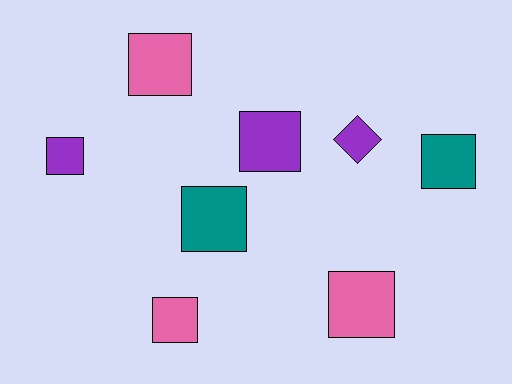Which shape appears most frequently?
Square, with 7 objects.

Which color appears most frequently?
Purple, with 3 objects.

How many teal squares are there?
There are 2 teal squares.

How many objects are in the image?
There are 8 objects.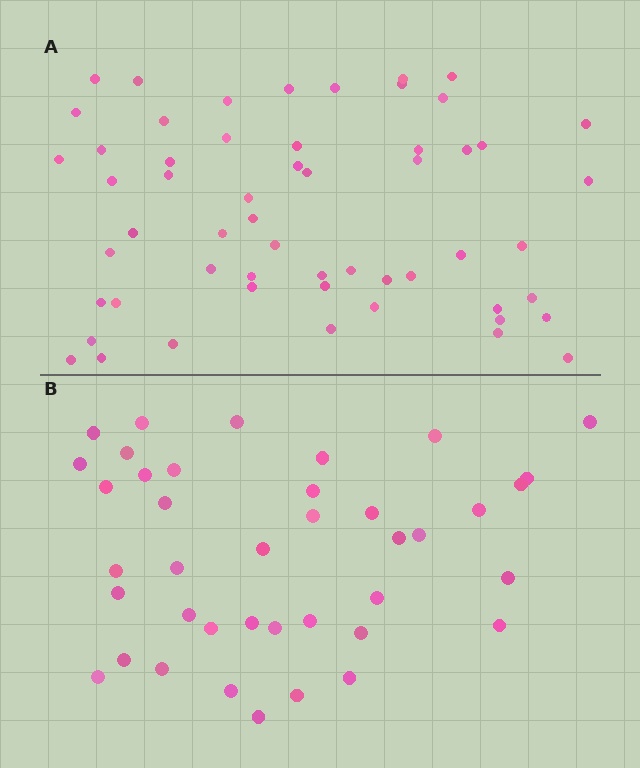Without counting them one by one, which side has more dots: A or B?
Region A (the top region) has more dots.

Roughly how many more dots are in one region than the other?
Region A has approximately 15 more dots than region B.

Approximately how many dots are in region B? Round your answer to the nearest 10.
About 40 dots.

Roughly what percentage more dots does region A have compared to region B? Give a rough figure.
About 40% more.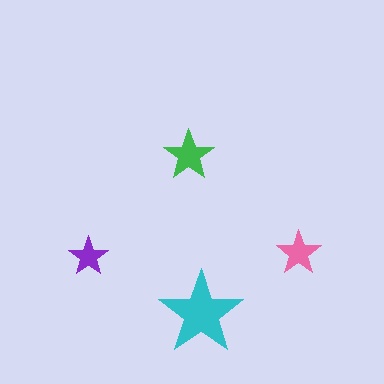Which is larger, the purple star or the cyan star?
The cyan one.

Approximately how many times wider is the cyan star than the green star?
About 1.5 times wider.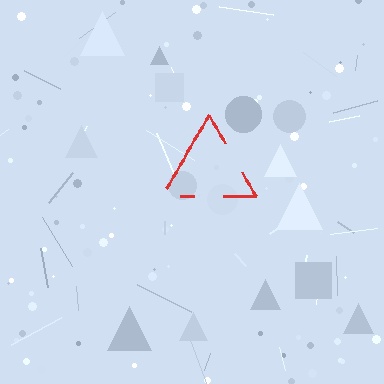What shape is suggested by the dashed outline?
The dashed outline suggests a triangle.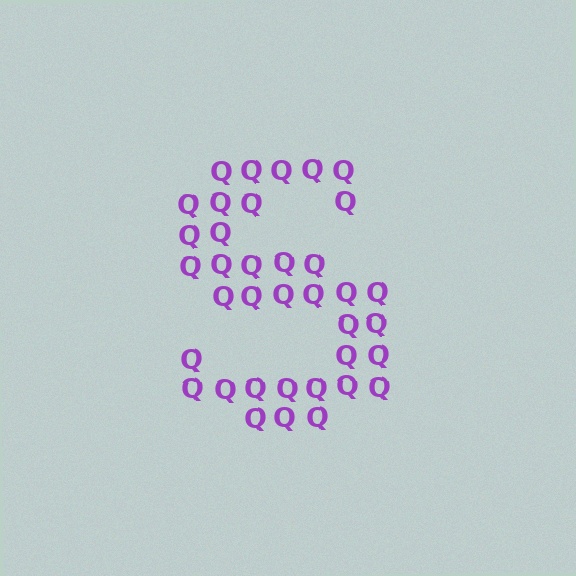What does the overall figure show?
The overall figure shows the letter S.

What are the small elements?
The small elements are letter Q's.